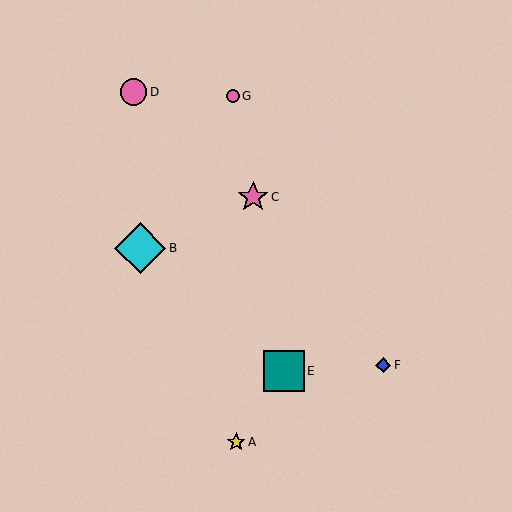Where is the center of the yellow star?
The center of the yellow star is at (236, 442).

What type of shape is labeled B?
Shape B is a cyan diamond.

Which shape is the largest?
The cyan diamond (labeled B) is the largest.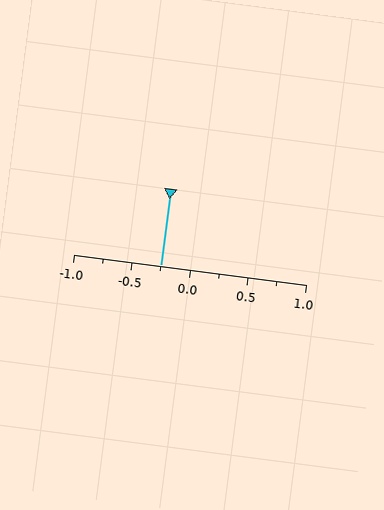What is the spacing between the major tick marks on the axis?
The major ticks are spaced 0.5 apart.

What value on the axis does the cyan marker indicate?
The marker indicates approximately -0.25.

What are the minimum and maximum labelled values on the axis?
The axis runs from -1.0 to 1.0.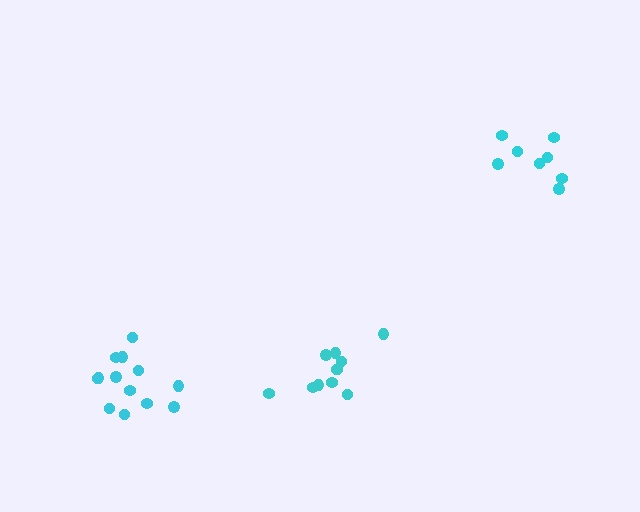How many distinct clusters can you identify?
There are 3 distinct clusters.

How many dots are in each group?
Group 1: 8 dots, Group 2: 13 dots, Group 3: 11 dots (32 total).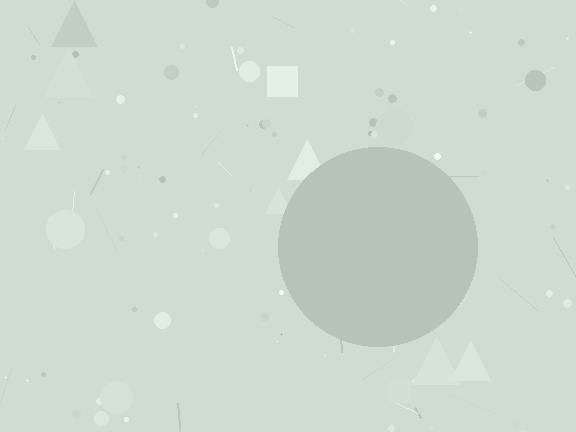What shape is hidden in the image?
A circle is hidden in the image.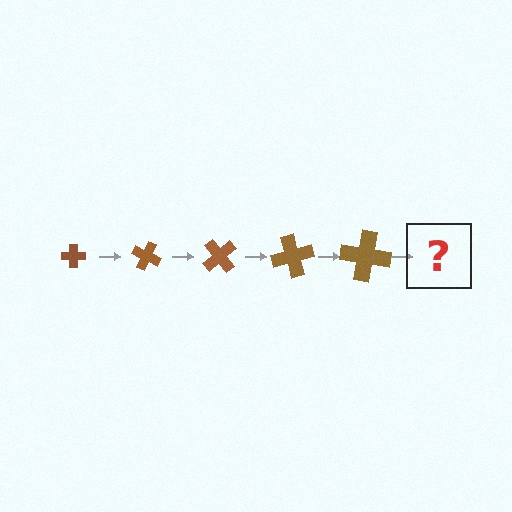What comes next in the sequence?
The next element should be a cross, larger than the previous one and rotated 125 degrees from the start.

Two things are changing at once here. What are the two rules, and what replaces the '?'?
The two rules are that the cross grows larger each step and it rotates 25 degrees each step. The '?' should be a cross, larger than the previous one and rotated 125 degrees from the start.